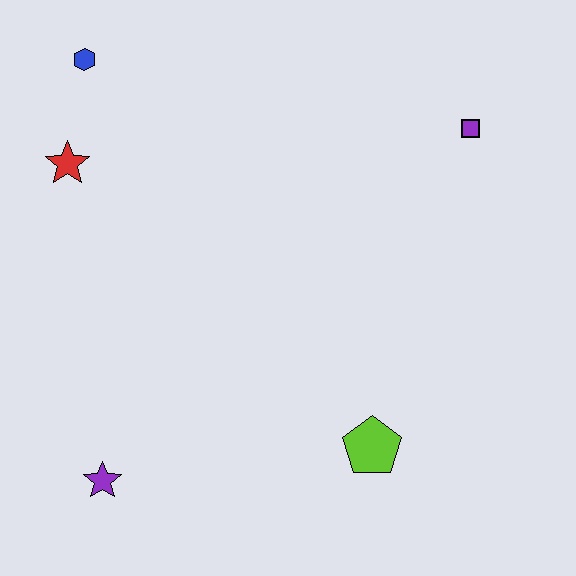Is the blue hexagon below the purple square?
No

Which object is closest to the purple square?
The lime pentagon is closest to the purple square.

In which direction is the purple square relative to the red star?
The purple square is to the right of the red star.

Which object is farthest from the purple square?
The purple star is farthest from the purple square.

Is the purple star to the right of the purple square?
No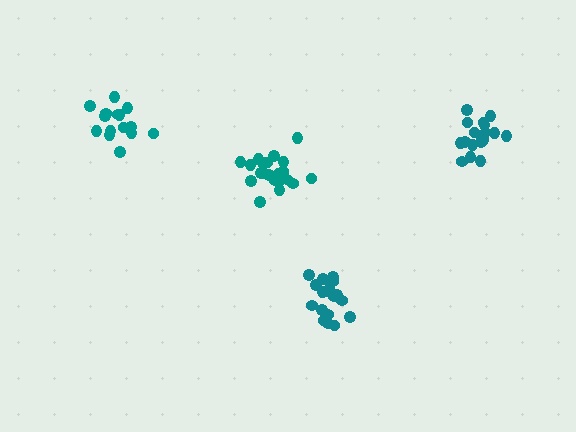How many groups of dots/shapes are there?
There are 4 groups.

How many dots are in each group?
Group 1: 18 dots, Group 2: 21 dots, Group 3: 15 dots, Group 4: 18 dots (72 total).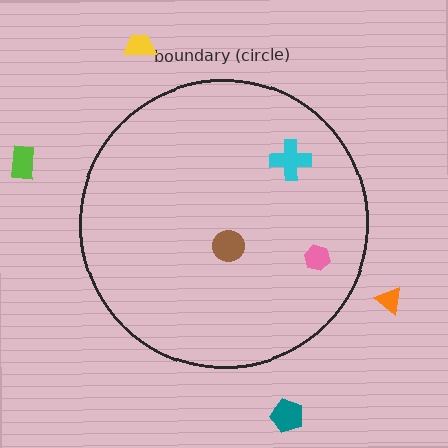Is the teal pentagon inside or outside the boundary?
Outside.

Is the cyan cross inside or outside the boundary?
Inside.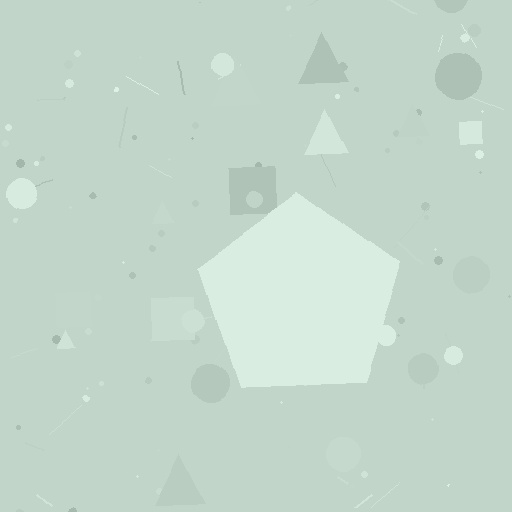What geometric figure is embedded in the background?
A pentagon is embedded in the background.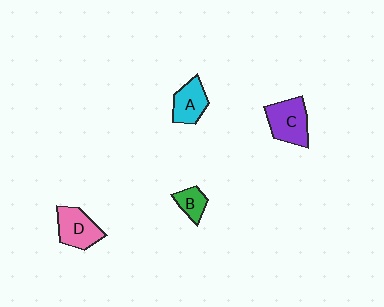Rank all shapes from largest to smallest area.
From largest to smallest: C (purple), D (pink), A (cyan), B (green).